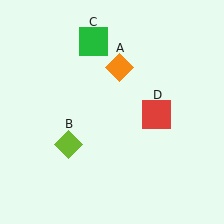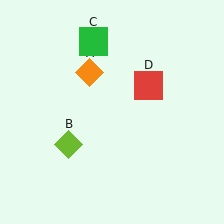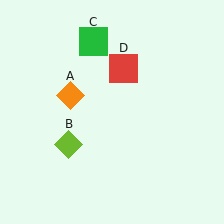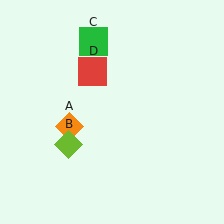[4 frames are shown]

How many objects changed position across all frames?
2 objects changed position: orange diamond (object A), red square (object D).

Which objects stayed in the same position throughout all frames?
Lime diamond (object B) and green square (object C) remained stationary.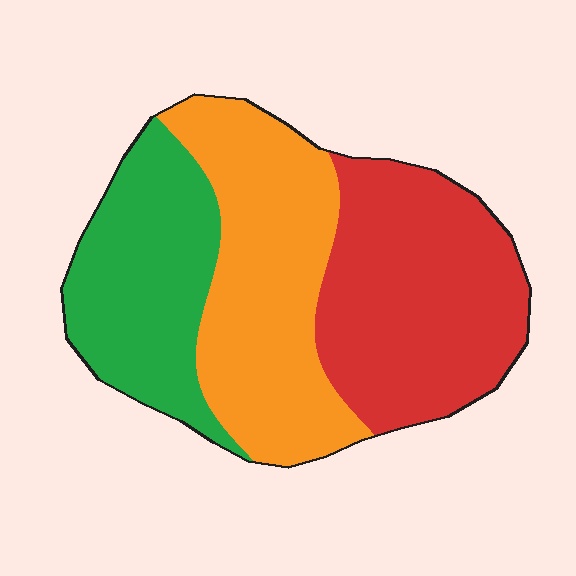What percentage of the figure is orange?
Orange takes up between a quarter and a half of the figure.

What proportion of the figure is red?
Red covers 37% of the figure.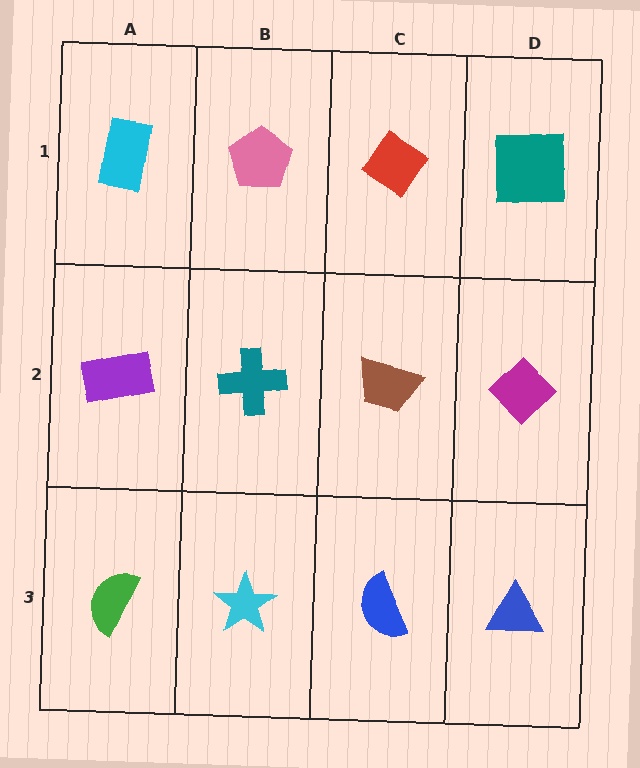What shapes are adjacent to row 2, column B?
A pink pentagon (row 1, column B), a cyan star (row 3, column B), a purple rectangle (row 2, column A), a brown trapezoid (row 2, column C).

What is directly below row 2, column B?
A cyan star.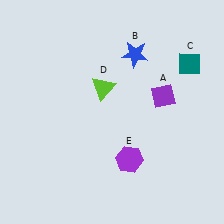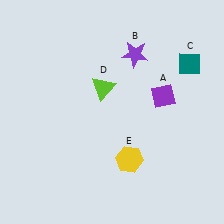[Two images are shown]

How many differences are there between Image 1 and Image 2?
There are 2 differences between the two images.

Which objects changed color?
B changed from blue to purple. E changed from purple to yellow.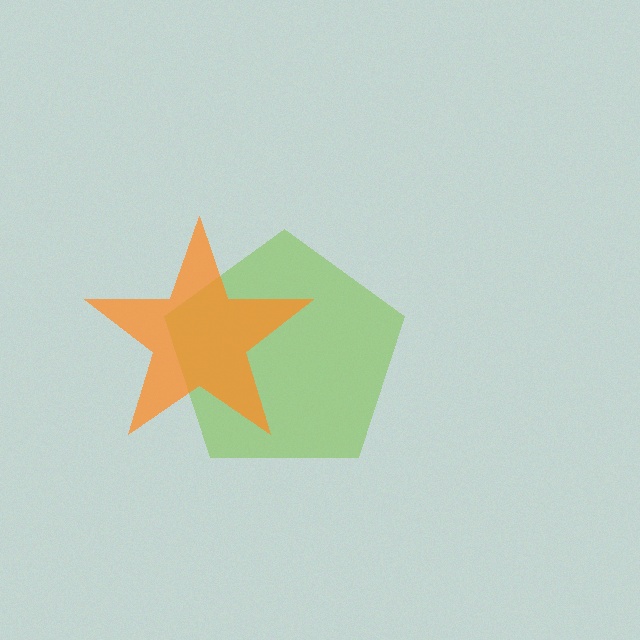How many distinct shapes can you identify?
There are 2 distinct shapes: a lime pentagon, an orange star.